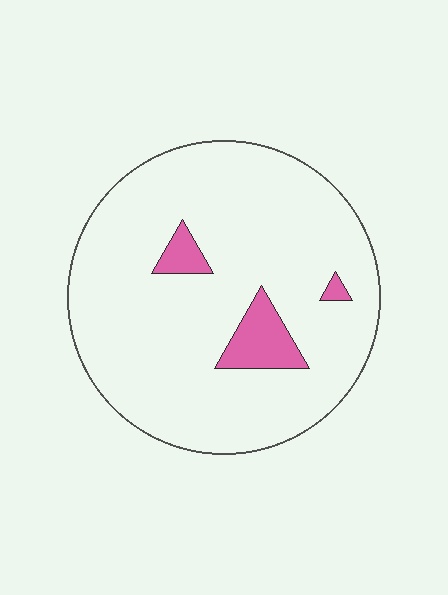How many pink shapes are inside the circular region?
3.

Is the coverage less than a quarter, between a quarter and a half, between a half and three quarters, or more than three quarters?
Less than a quarter.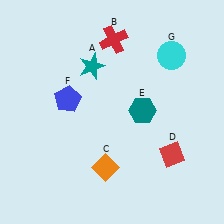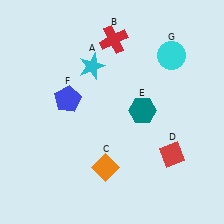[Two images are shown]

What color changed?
The star (A) changed from teal in Image 1 to cyan in Image 2.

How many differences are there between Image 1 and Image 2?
There is 1 difference between the two images.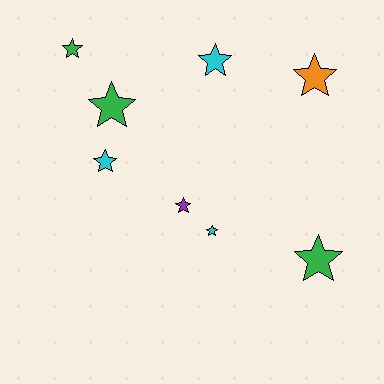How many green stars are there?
There are 3 green stars.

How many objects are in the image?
There are 8 objects.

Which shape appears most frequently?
Star, with 8 objects.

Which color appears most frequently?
Green, with 3 objects.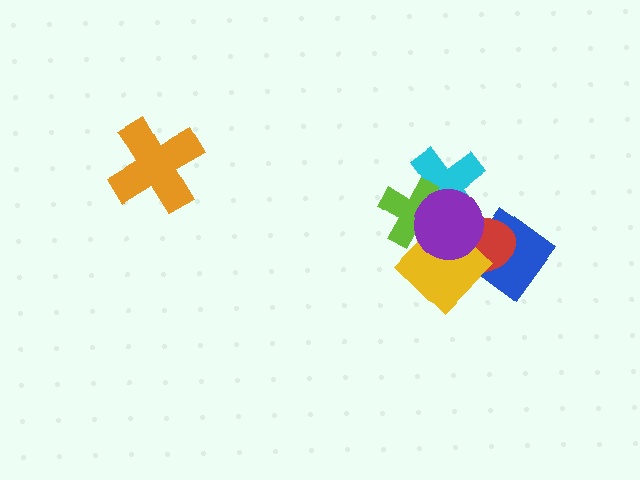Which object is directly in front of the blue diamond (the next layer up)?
The red ellipse is directly in front of the blue diamond.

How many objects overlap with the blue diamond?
3 objects overlap with the blue diamond.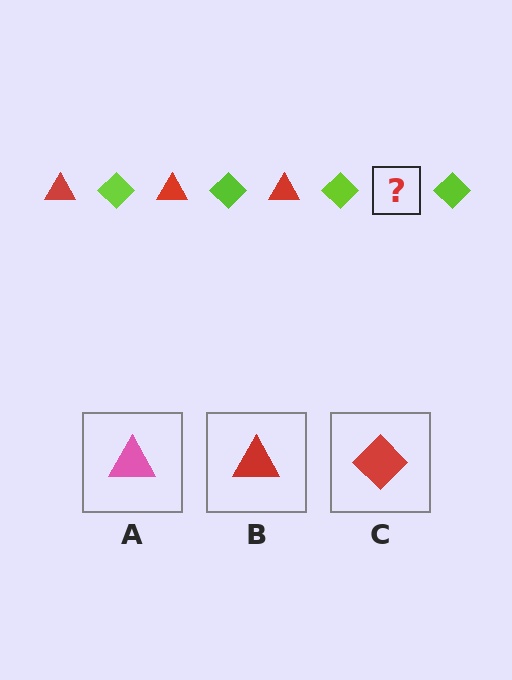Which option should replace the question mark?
Option B.